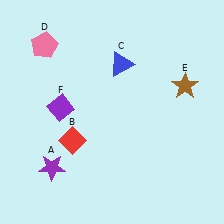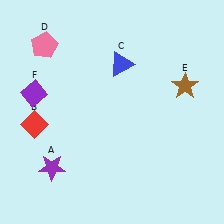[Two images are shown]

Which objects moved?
The objects that moved are: the red diamond (B), the purple diamond (F).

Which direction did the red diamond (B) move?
The red diamond (B) moved left.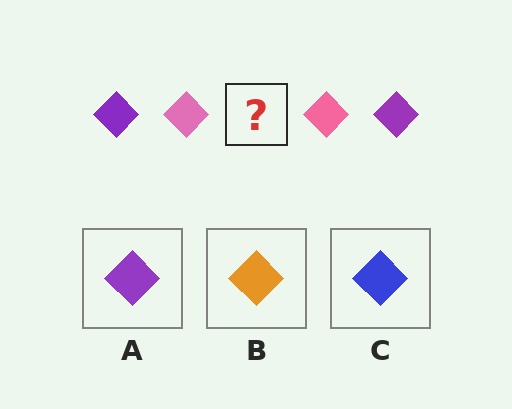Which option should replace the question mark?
Option A.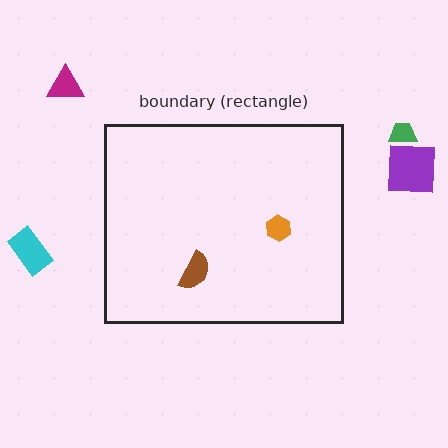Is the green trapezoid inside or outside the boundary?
Outside.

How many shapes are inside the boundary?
2 inside, 4 outside.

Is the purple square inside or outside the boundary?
Outside.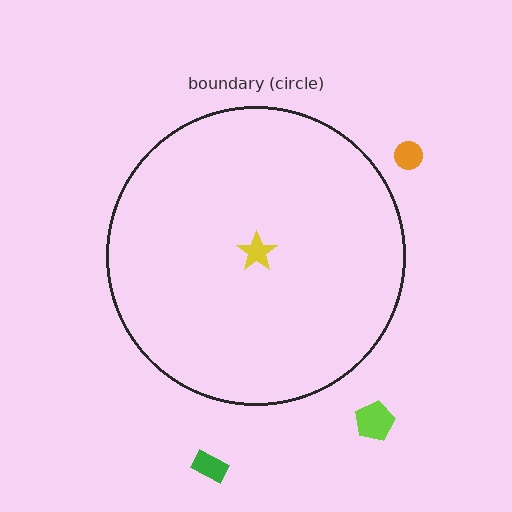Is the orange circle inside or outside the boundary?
Outside.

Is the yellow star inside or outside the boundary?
Inside.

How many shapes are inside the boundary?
1 inside, 3 outside.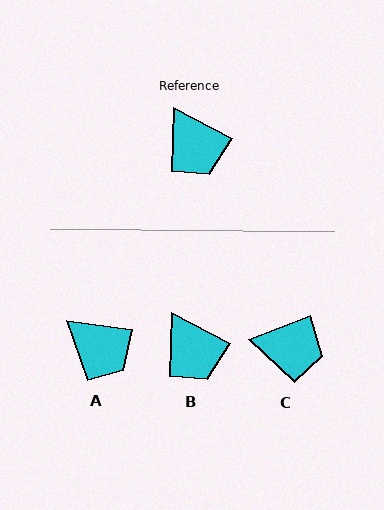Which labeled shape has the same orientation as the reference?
B.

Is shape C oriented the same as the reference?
No, it is off by about 49 degrees.